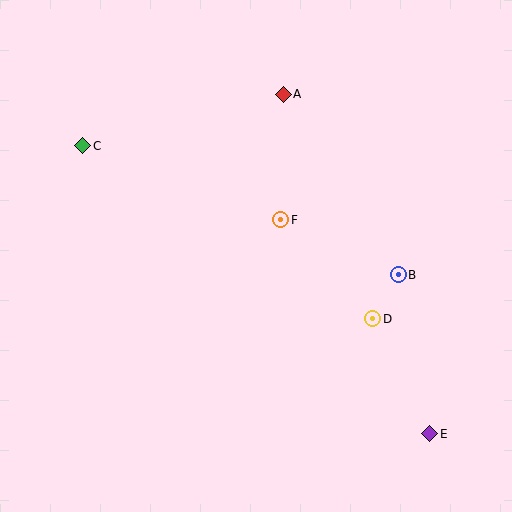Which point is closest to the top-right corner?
Point A is closest to the top-right corner.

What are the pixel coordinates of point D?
Point D is at (373, 319).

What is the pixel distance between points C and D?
The distance between C and D is 337 pixels.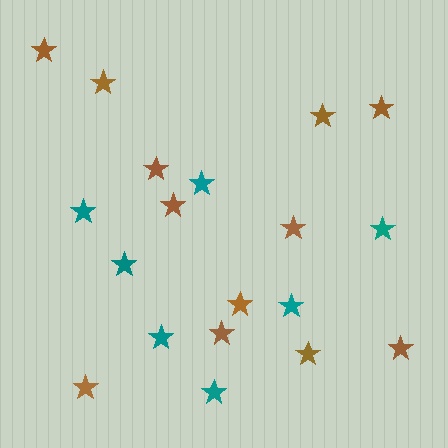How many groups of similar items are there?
There are 2 groups: one group of brown stars (12) and one group of teal stars (7).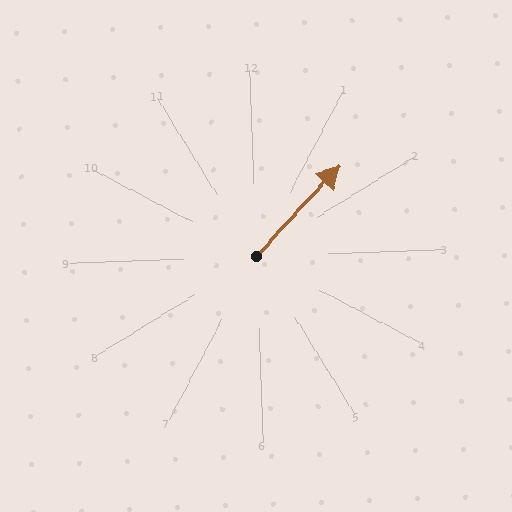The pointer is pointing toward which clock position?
Roughly 1 o'clock.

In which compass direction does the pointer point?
Northeast.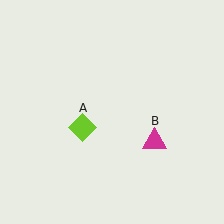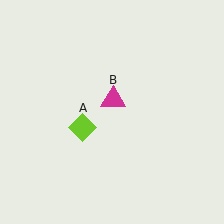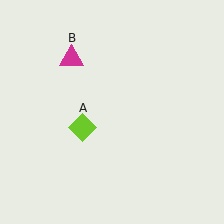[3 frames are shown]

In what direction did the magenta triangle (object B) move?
The magenta triangle (object B) moved up and to the left.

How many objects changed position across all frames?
1 object changed position: magenta triangle (object B).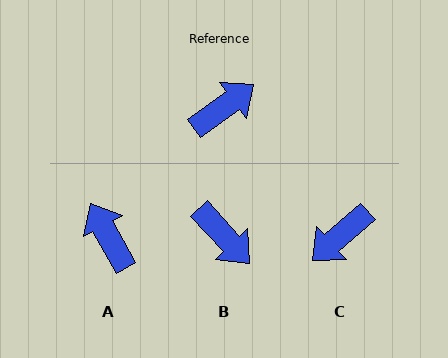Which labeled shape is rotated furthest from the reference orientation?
C, about 175 degrees away.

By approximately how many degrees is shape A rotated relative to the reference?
Approximately 82 degrees counter-clockwise.